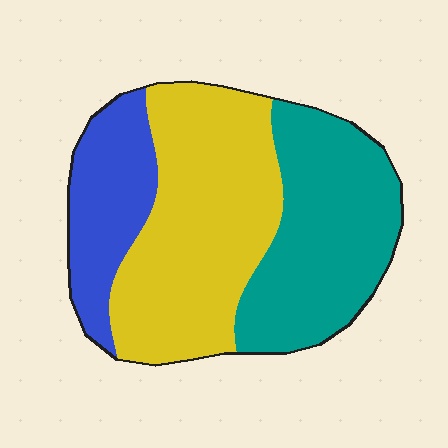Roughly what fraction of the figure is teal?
Teal covers 36% of the figure.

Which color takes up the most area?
Yellow, at roughly 45%.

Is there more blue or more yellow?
Yellow.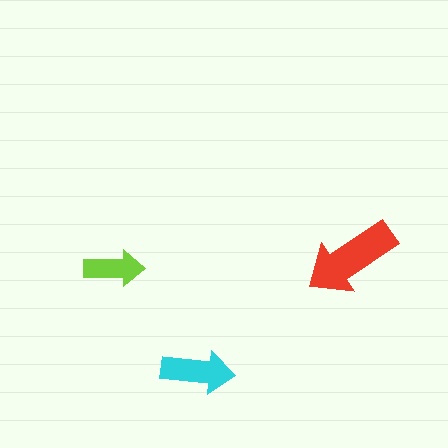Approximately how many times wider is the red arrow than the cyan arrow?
About 1.5 times wider.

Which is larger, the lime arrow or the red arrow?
The red one.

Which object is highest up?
The red arrow is topmost.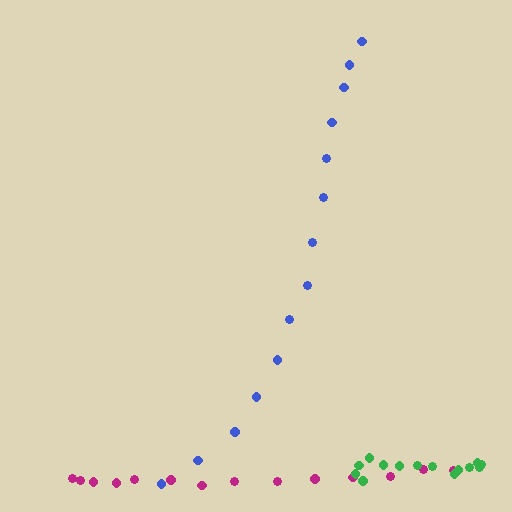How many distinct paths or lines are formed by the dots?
There are 3 distinct paths.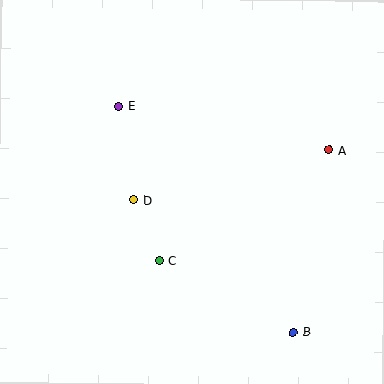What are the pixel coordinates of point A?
Point A is at (329, 150).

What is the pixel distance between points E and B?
The distance between E and B is 285 pixels.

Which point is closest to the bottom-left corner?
Point C is closest to the bottom-left corner.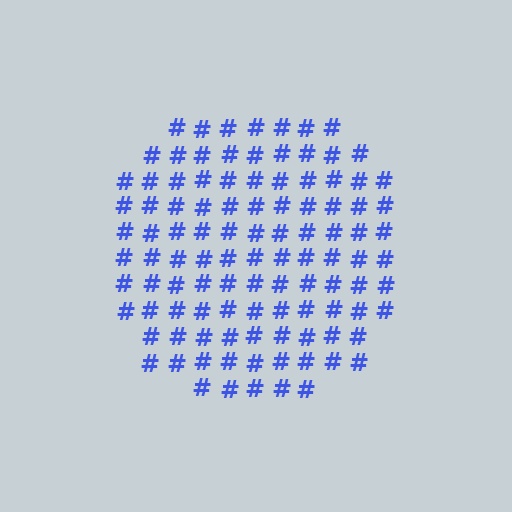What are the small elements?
The small elements are hash symbols.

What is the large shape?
The large shape is a circle.